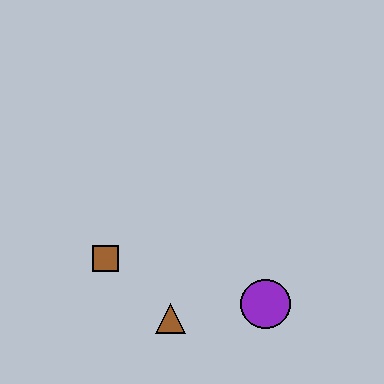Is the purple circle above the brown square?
No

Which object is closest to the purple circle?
The brown triangle is closest to the purple circle.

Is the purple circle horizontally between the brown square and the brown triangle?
No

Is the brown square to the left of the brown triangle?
Yes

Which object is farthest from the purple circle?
The brown square is farthest from the purple circle.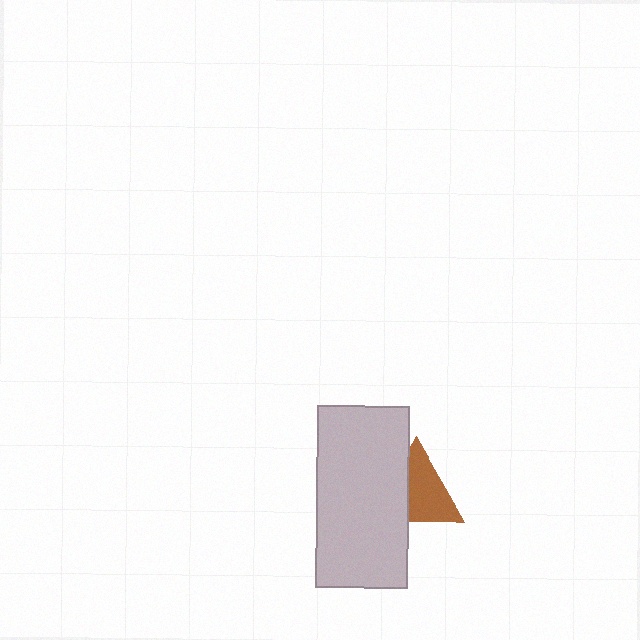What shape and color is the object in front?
The object in front is a light gray rectangle.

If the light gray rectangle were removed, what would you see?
You would see the complete brown triangle.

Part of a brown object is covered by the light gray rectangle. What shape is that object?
It is a triangle.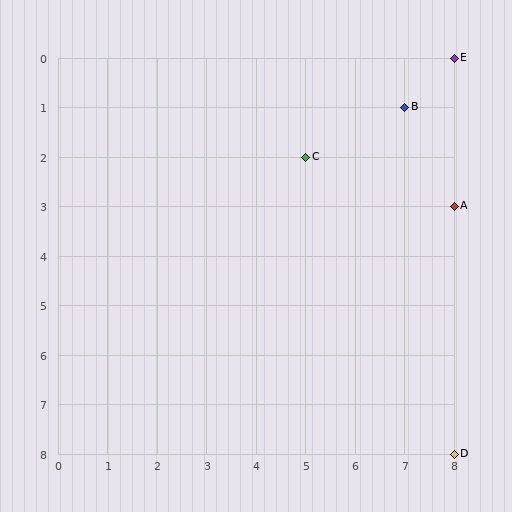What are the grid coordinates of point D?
Point D is at grid coordinates (8, 8).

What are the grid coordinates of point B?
Point B is at grid coordinates (7, 1).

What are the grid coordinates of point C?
Point C is at grid coordinates (5, 2).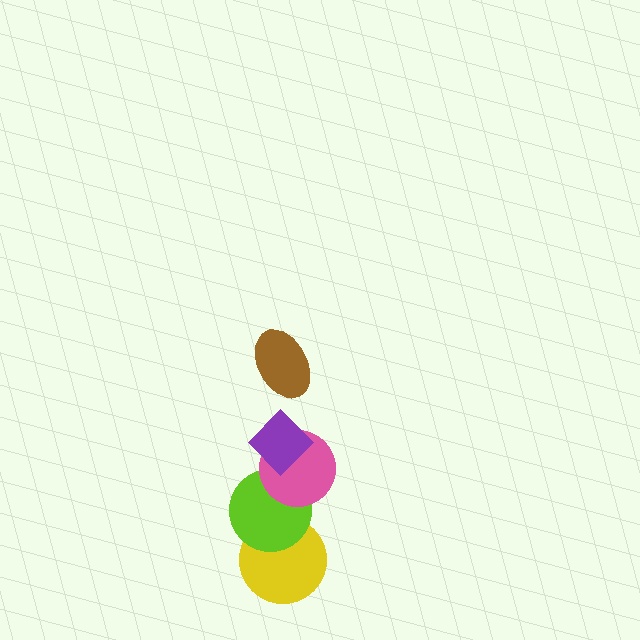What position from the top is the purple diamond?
The purple diamond is 2nd from the top.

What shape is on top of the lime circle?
The pink circle is on top of the lime circle.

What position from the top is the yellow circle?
The yellow circle is 5th from the top.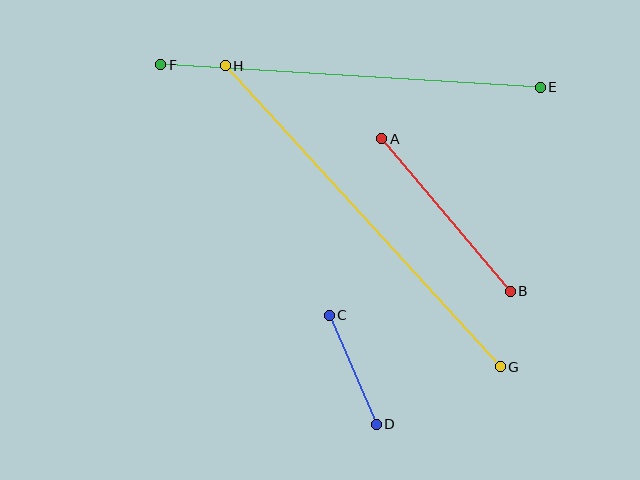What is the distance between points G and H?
The distance is approximately 408 pixels.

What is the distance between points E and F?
The distance is approximately 380 pixels.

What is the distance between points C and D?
The distance is approximately 119 pixels.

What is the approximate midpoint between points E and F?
The midpoint is at approximately (350, 76) pixels.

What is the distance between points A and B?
The distance is approximately 199 pixels.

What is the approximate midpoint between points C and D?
The midpoint is at approximately (353, 370) pixels.